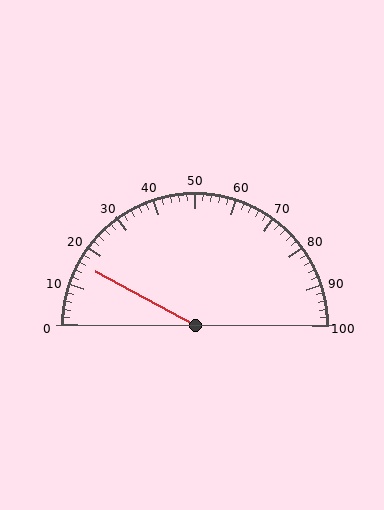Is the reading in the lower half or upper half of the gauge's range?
The reading is in the lower half of the range (0 to 100).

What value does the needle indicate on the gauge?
The needle indicates approximately 16.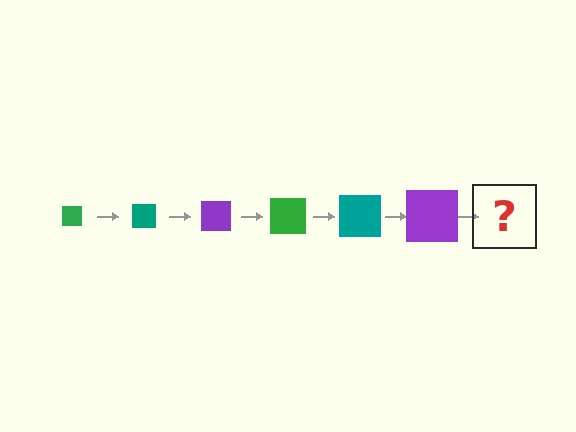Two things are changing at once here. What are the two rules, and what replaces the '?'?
The two rules are that the square grows larger each step and the color cycles through green, teal, and purple. The '?' should be a green square, larger than the previous one.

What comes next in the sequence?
The next element should be a green square, larger than the previous one.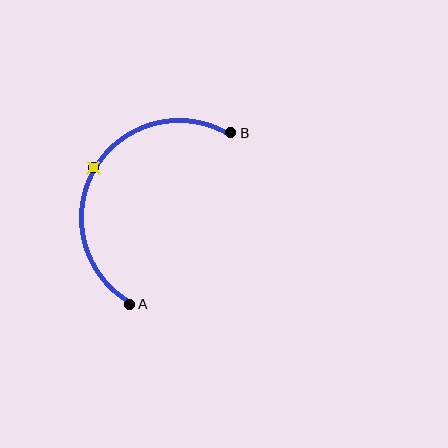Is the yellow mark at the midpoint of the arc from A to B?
Yes. The yellow mark lies on the arc at equal arc-length from both A and B — it is the arc midpoint.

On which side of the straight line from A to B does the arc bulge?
The arc bulges to the left of the straight line connecting A and B.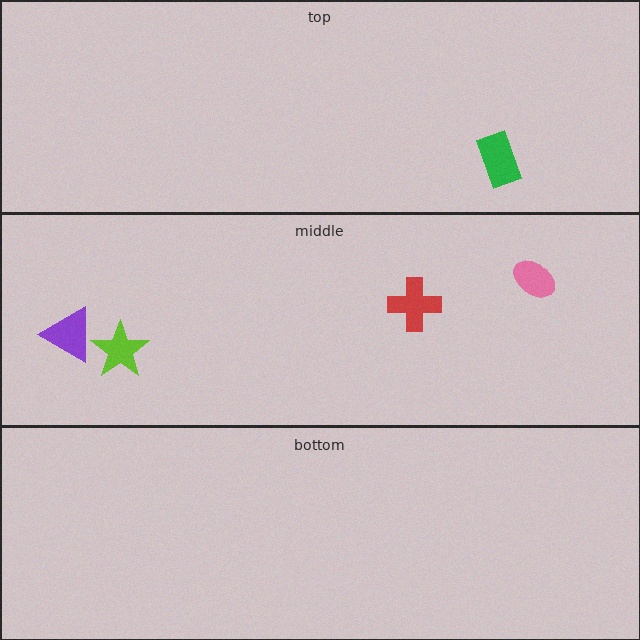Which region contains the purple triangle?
The middle region.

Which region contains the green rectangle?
The top region.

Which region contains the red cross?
The middle region.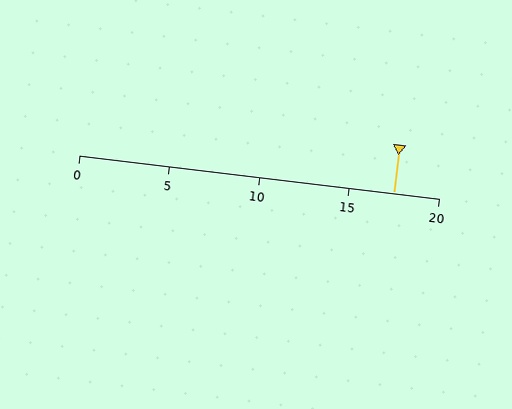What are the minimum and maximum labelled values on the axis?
The axis runs from 0 to 20.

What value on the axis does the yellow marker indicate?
The marker indicates approximately 17.5.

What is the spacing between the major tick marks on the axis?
The major ticks are spaced 5 apart.